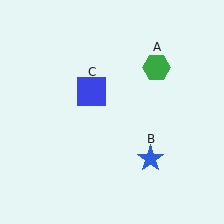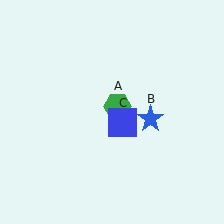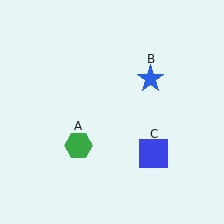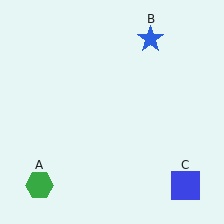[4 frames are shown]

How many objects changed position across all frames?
3 objects changed position: green hexagon (object A), blue star (object B), blue square (object C).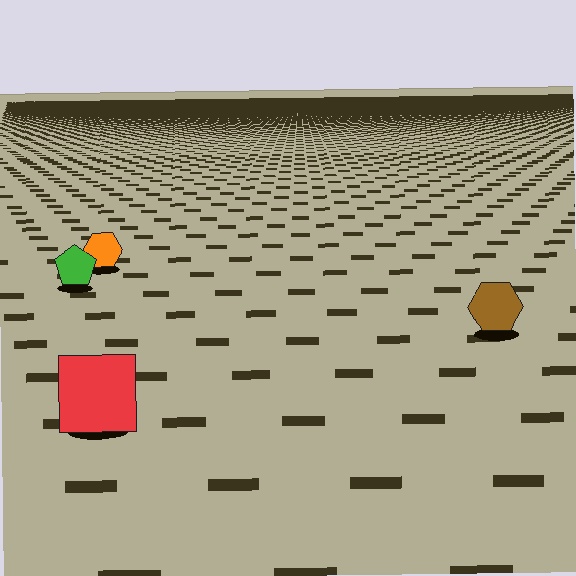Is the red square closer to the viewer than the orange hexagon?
Yes. The red square is closer — you can tell from the texture gradient: the ground texture is coarser near it.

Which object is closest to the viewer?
The red square is closest. The texture marks near it are larger and more spread out.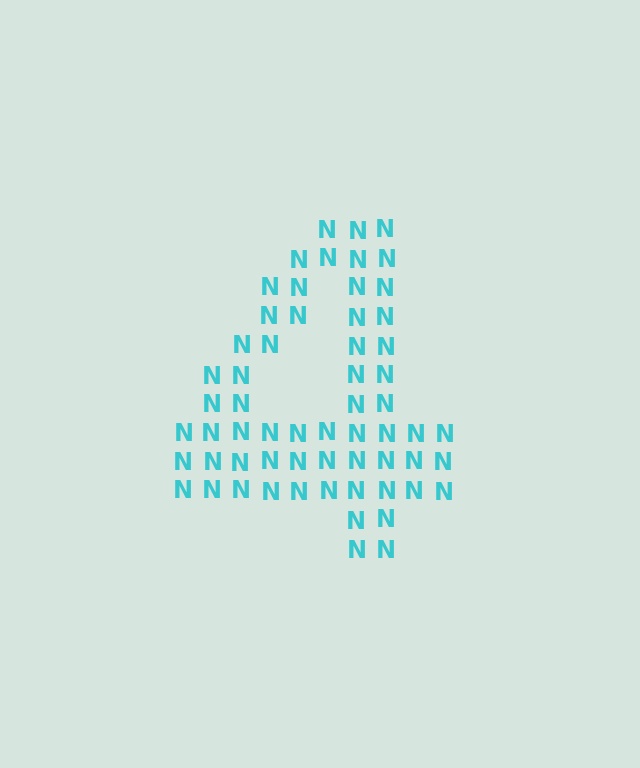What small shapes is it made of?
It is made of small letter N's.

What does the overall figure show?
The overall figure shows the digit 4.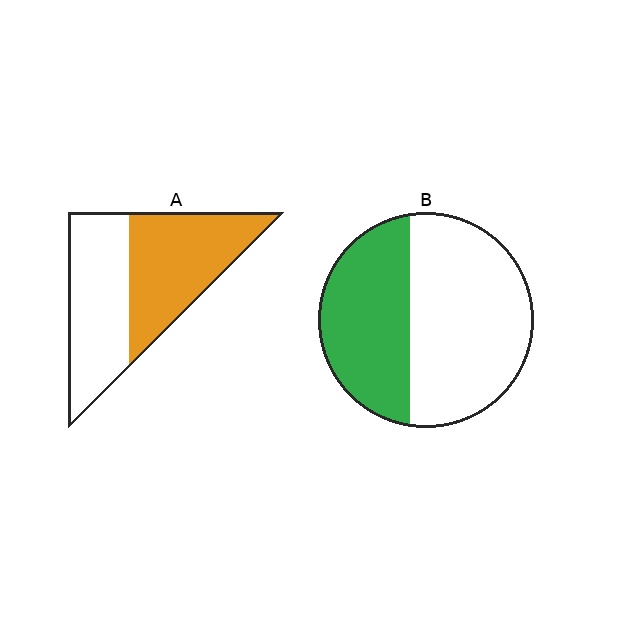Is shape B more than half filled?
No.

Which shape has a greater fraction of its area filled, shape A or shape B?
Shape A.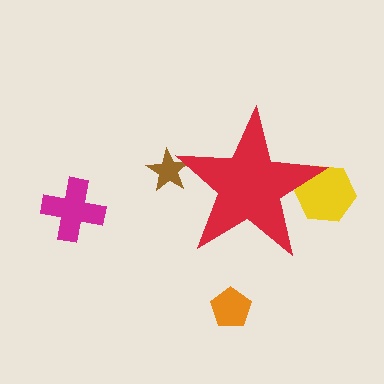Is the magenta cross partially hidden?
No, the magenta cross is fully visible.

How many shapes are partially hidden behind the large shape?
2 shapes are partially hidden.